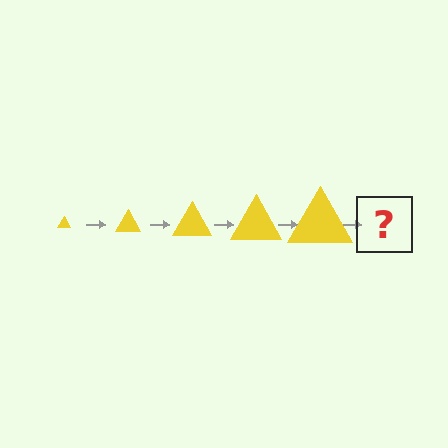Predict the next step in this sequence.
The next step is a yellow triangle, larger than the previous one.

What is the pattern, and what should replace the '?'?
The pattern is that the triangle gets progressively larger each step. The '?' should be a yellow triangle, larger than the previous one.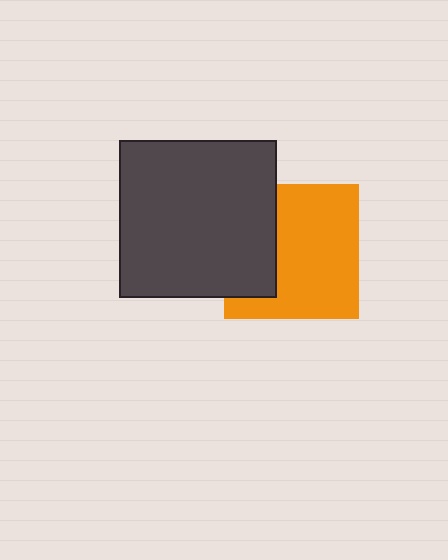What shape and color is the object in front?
The object in front is a dark gray square.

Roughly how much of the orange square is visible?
Most of it is visible (roughly 67%).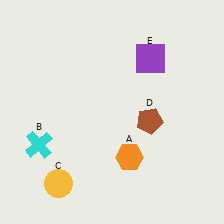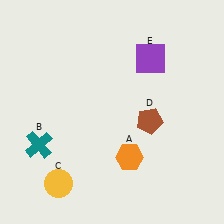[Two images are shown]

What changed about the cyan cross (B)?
In Image 1, B is cyan. In Image 2, it changed to teal.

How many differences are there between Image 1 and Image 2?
There is 1 difference between the two images.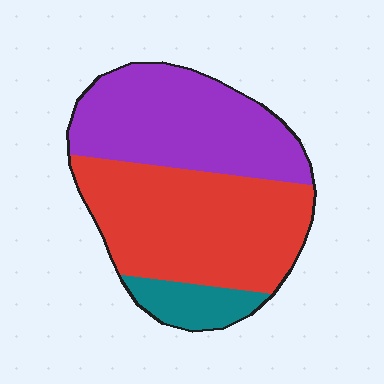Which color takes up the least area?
Teal, at roughly 10%.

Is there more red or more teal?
Red.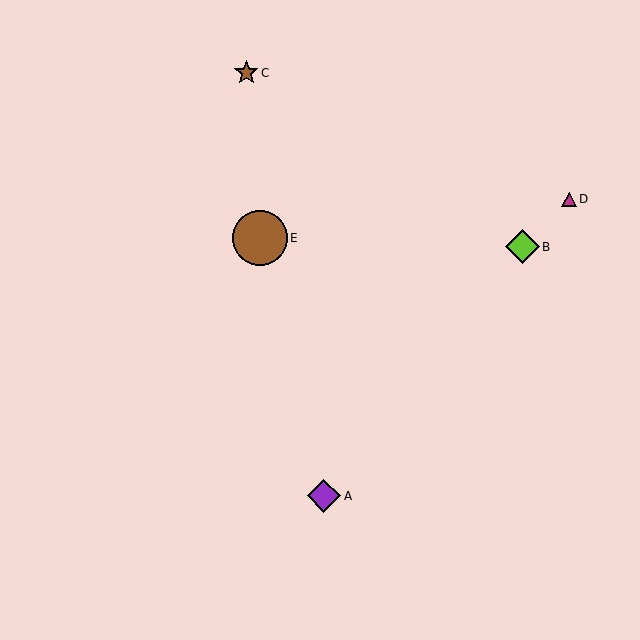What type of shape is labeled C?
Shape C is a brown star.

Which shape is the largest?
The brown circle (labeled E) is the largest.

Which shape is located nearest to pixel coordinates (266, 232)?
The brown circle (labeled E) at (260, 238) is nearest to that location.